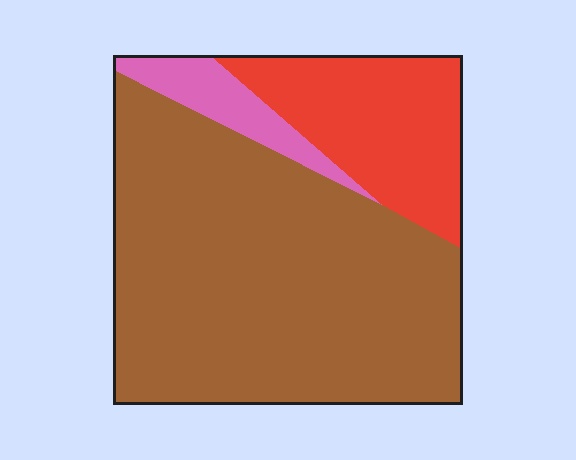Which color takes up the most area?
Brown, at roughly 70%.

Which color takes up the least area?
Pink, at roughly 10%.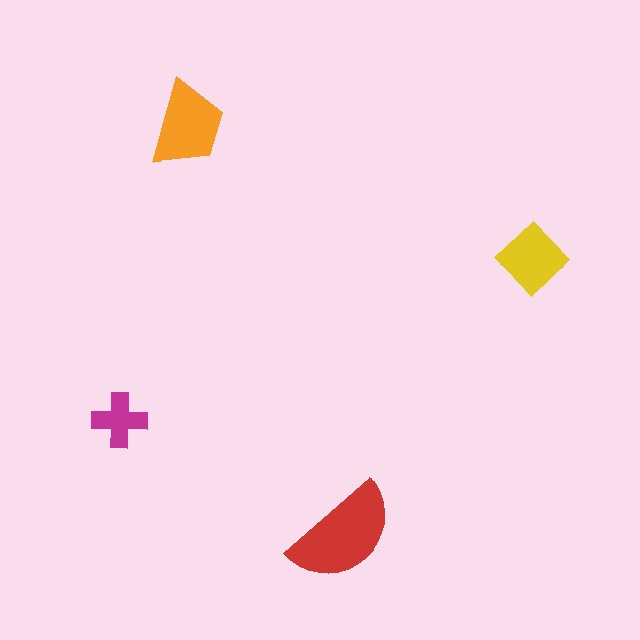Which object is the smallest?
The magenta cross.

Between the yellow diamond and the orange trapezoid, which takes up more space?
The orange trapezoid.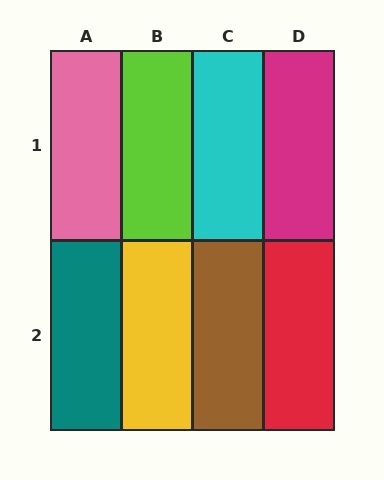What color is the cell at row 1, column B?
Lime.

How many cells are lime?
1 cell is lime.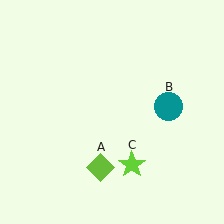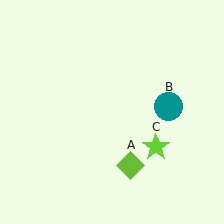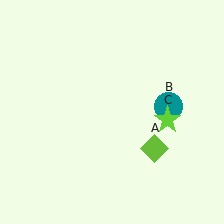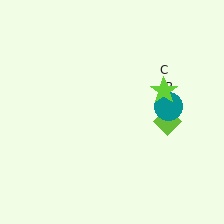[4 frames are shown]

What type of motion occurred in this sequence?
The lime diamond (object A), lime star (object C) rotated counterclockwise around the center of the scene.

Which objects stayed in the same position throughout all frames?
Teal circle (object B) remained stationary.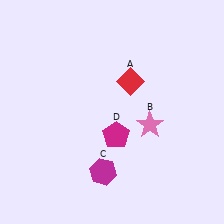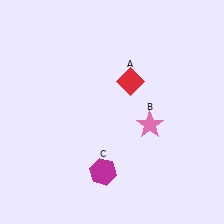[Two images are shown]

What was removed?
The magenta pentagon (D) was removed in Image 2.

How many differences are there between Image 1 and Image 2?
There is 1 difference between the two images.